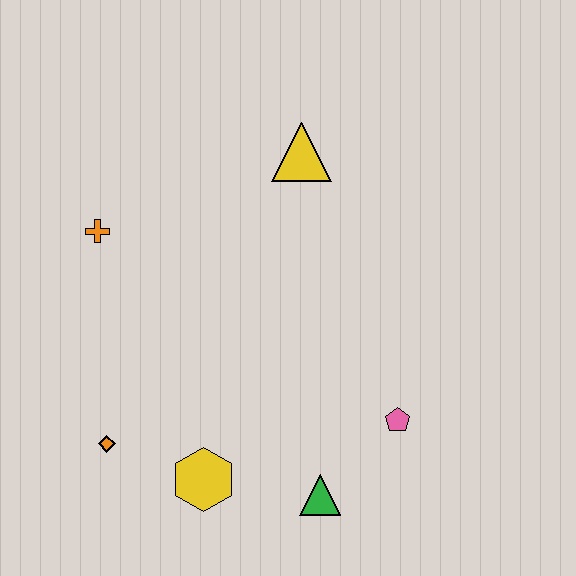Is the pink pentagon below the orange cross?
Yes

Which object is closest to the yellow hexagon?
The orange diamond is closest to the yellow hexagon.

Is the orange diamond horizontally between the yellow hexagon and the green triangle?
No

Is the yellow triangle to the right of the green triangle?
No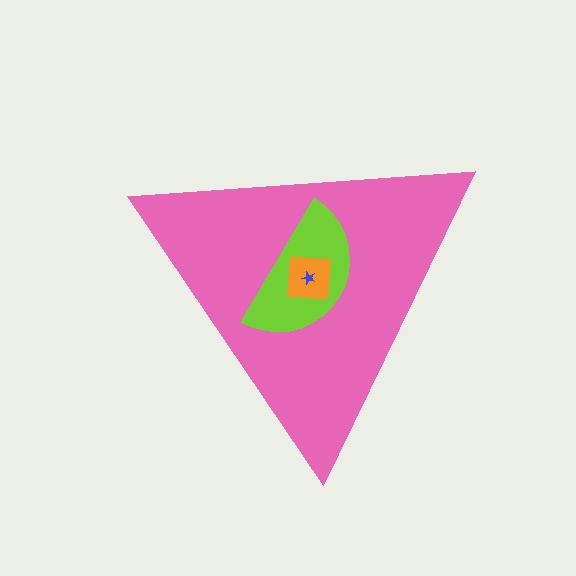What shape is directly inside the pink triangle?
The lime semicircle.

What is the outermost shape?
The pink triangle.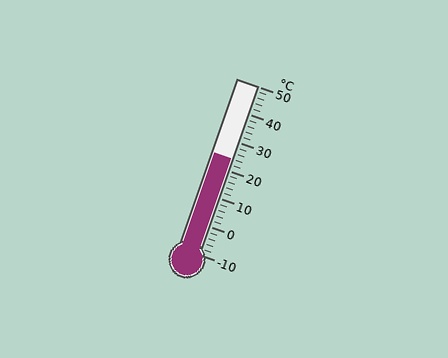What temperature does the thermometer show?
The thermometer shows approximately 24°C.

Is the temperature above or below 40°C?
The temperature is below 40°C.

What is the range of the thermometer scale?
The thermometer scale ranges from -10°C to 50°C.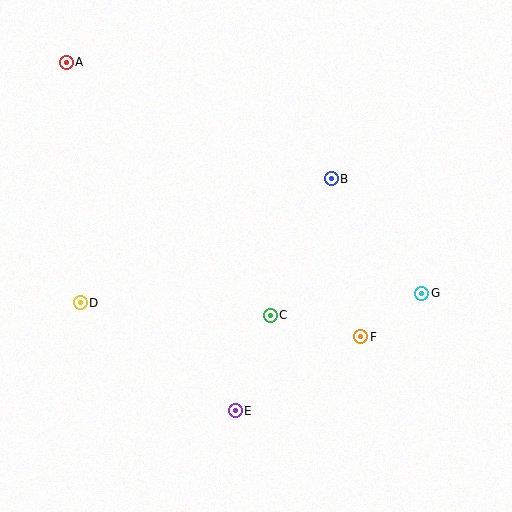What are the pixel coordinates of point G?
Point G is at (422, 294).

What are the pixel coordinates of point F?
Point F is at (361, 337).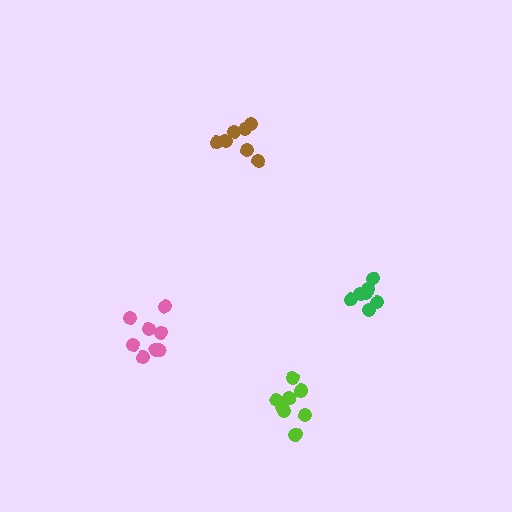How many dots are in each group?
Group 1: 7 dots, Group 2: 7 dots, Group 3: 8 dots, Group 4: 8 dots (30 total).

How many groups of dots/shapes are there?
There are 4 groups.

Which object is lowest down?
The lime cluster is bottommost.